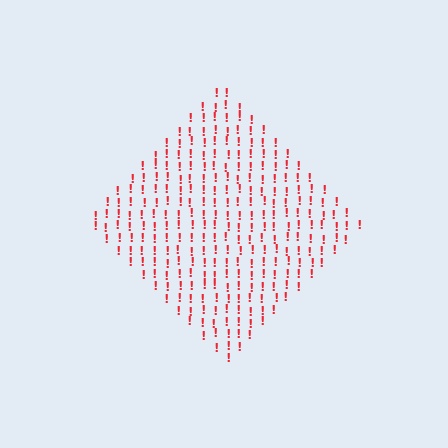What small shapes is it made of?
It is made of small exclamation marks.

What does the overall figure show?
The overall figure shows a diamond.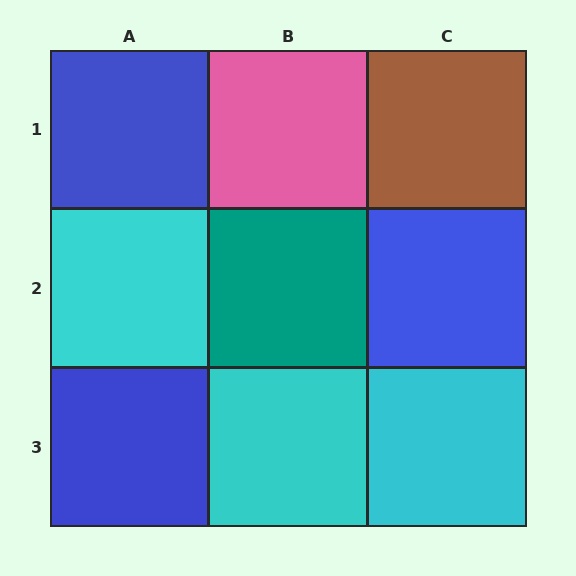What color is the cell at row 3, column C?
Cyan.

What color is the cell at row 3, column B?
Cyan.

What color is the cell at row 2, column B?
Teal.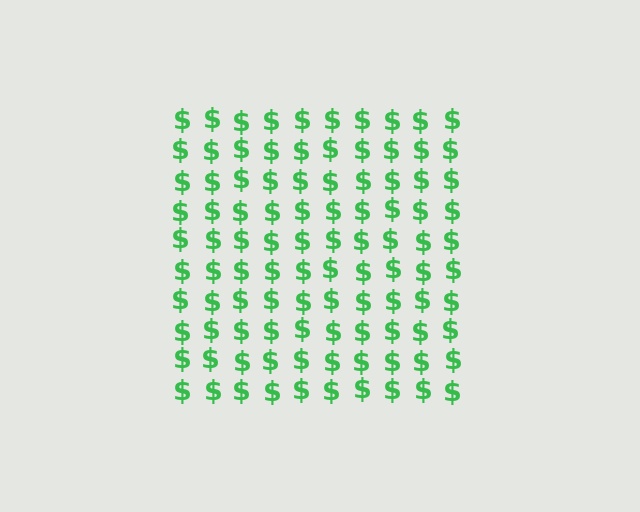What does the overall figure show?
The overall figure shows a square.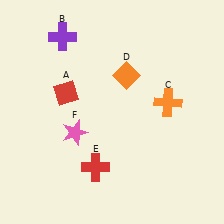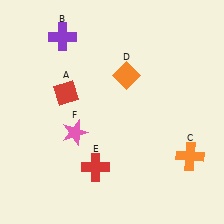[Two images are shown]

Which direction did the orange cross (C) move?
The orange cross (C) moved down.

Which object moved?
The orange cross (C) moved down.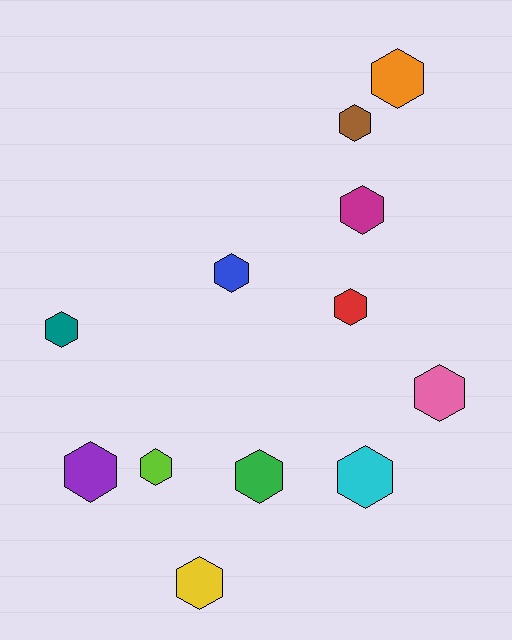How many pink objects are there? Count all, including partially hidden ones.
There is 1 pink object.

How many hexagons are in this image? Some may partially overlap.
There are 12 hexagons.